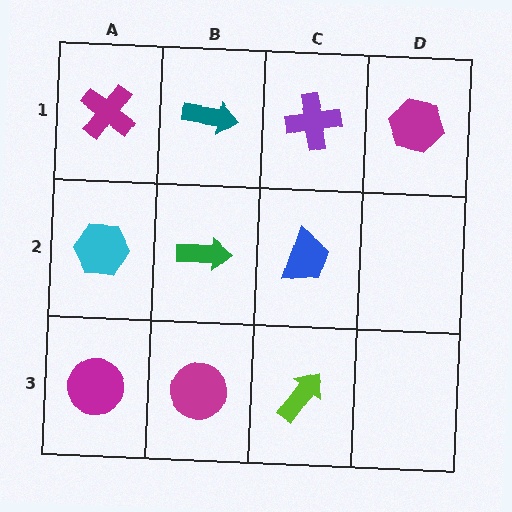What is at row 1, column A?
A magenta cross.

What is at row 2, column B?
A green arrow.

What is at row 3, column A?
A magenta circle.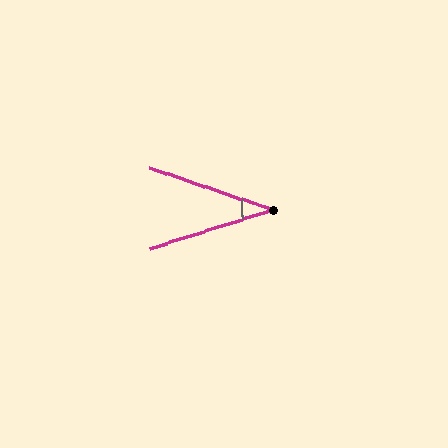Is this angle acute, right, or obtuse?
It is acute.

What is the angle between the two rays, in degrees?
Approximately 36 degrees.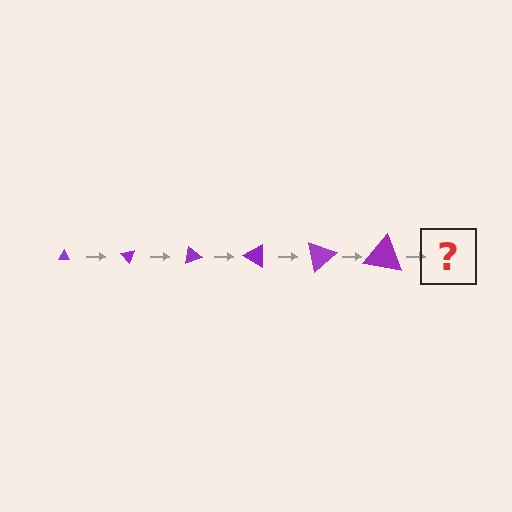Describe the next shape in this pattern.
It should be a triangle, larger than the previous one and rotated 300 degrees from the start.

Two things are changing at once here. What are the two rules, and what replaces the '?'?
The two rules are that the triangle grows larger each step and it rotates 50 degrees each step. The '?' should be a triangle, larger than the previous one and rotated 300 degrees from the start.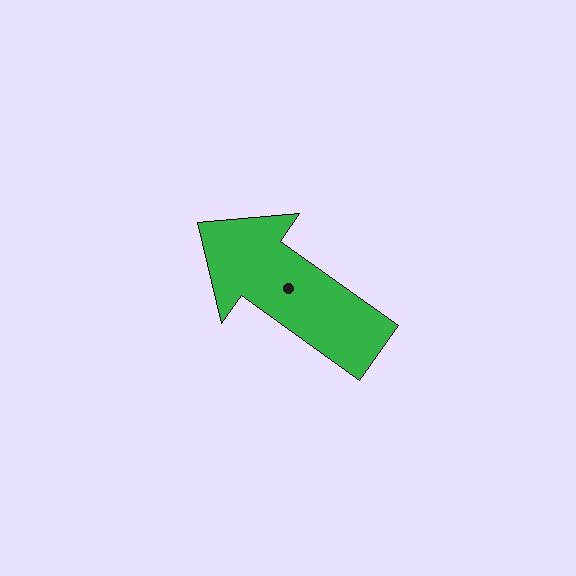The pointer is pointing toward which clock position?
Roughly 10 o'clock.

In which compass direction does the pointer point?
Northwest.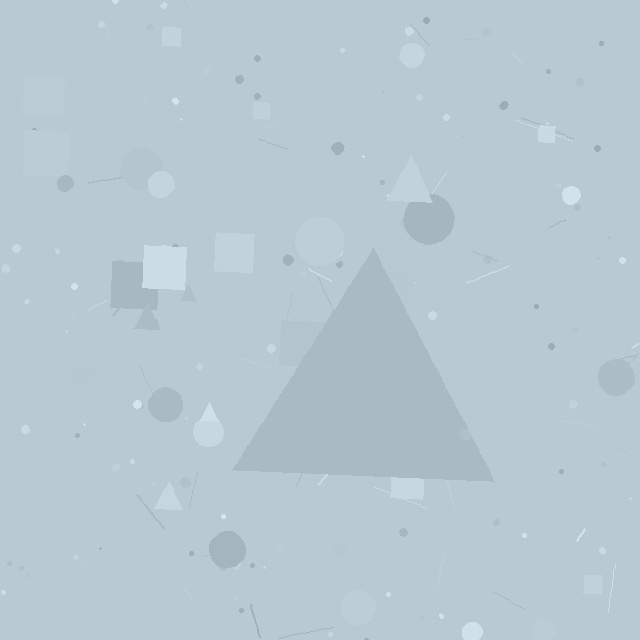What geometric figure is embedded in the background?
A triangle is embedded in the background.